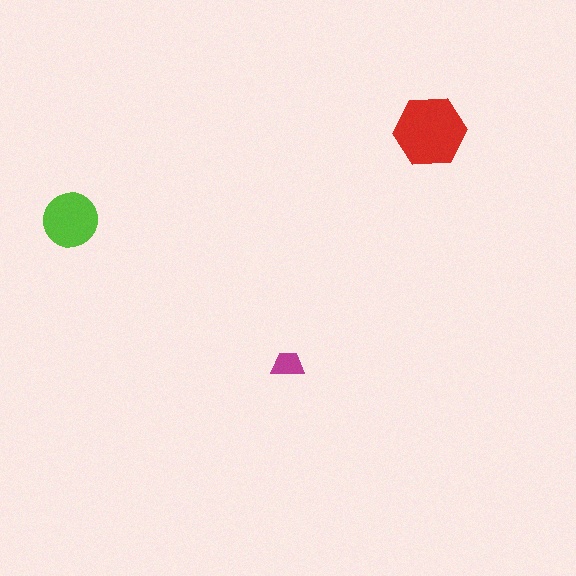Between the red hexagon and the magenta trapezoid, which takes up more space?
The red hexagon.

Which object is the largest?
The red hexagon.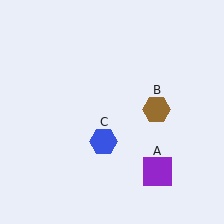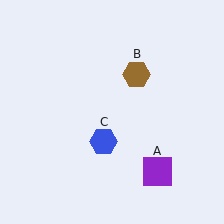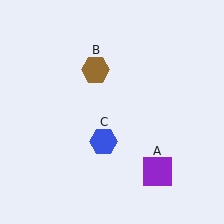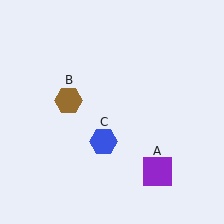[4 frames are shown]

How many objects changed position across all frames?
1 object changed position: brown hexagon (object B).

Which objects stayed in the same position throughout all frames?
Purple square (object A) and blue hexagon (object C) remained stationary.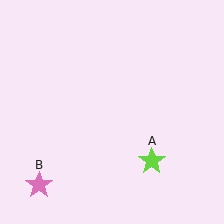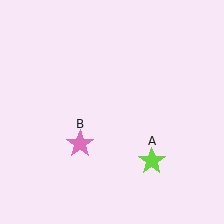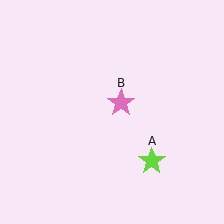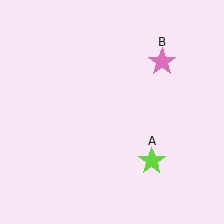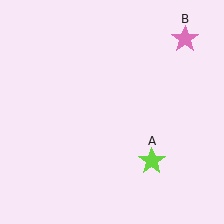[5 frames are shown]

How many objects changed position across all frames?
1 object changed position: pink star (object B).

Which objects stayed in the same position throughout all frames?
Lime star (object A) remained stationary.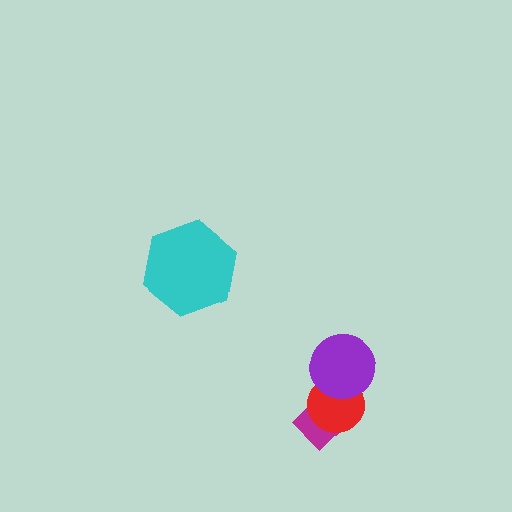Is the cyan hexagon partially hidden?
No, no other shape covers it.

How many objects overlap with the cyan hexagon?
0 objects overlap with the cyan hexagon.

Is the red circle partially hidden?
Yes, it is partially covered by another shape.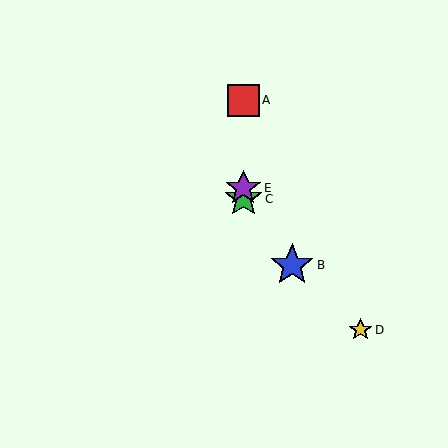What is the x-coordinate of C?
Object C is at x≈243.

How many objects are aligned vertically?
3 objects (A, C, E) are aligned vertically.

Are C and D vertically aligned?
No, C is at x≈243 and D is at x≈360.